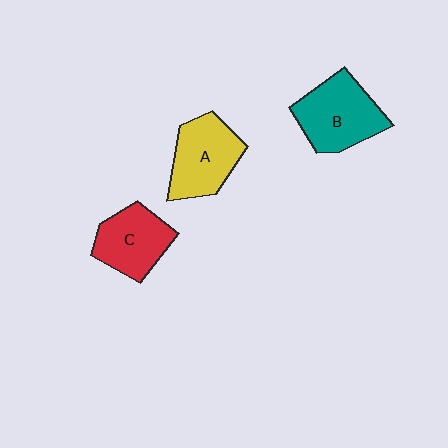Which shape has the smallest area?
Shape C (red).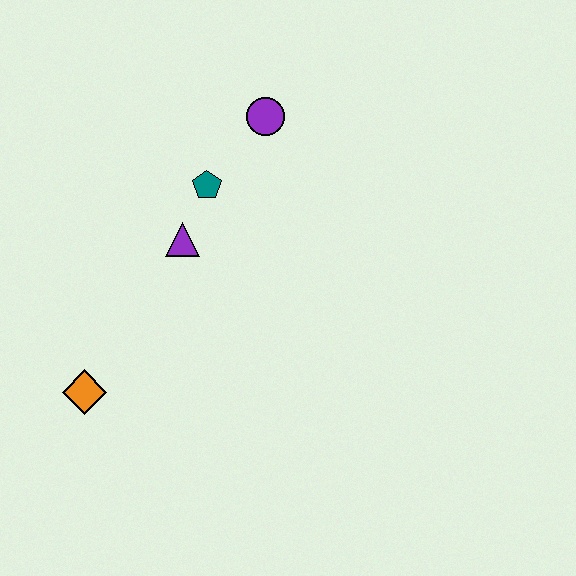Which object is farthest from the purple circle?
The orange diamond is farthest from the purple circle.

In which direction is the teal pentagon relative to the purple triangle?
The teal pentagon is above the purple triangle.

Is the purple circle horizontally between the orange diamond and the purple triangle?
No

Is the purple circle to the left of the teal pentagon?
No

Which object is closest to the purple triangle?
The teal pentagon is closest to the purple triangle.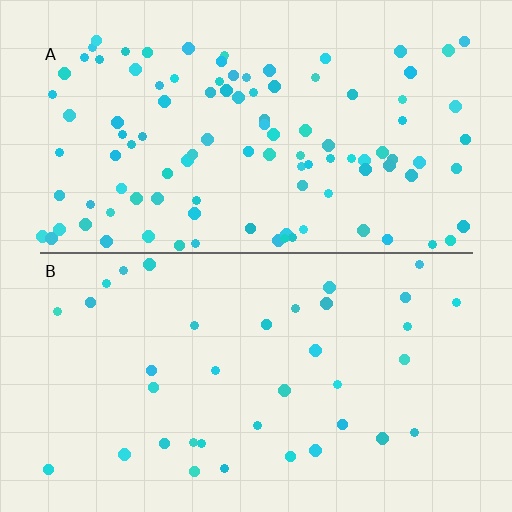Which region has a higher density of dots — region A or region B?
A (the top).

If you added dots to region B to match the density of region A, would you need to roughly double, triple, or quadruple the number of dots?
Approximately triple.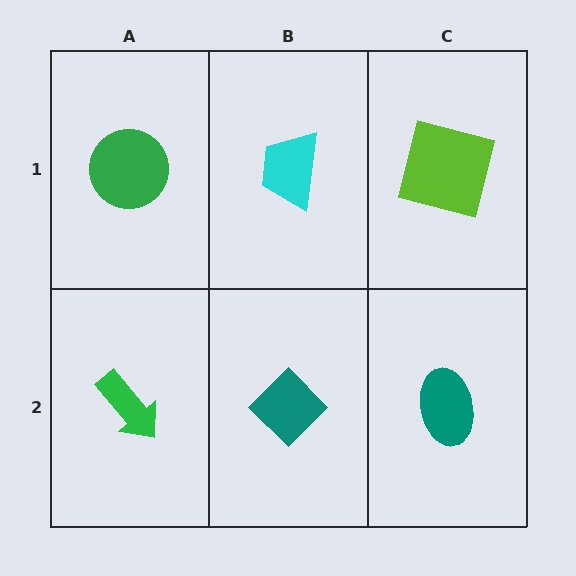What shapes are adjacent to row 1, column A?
A green arrow (row 2, column A), a cyan trapezoid (row 1, column B).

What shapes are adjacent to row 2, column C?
A lime square (row 1, column C), a teal diamond (row 2, column B).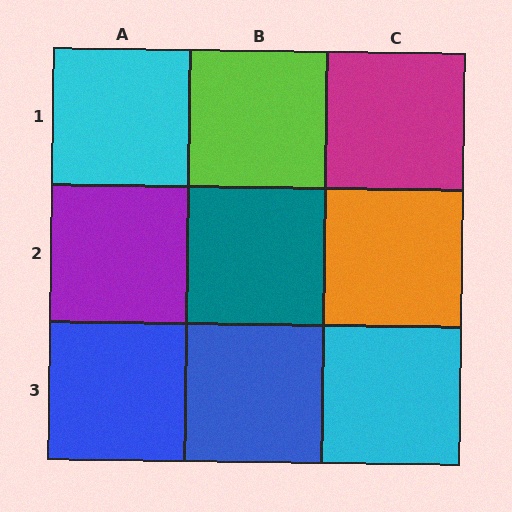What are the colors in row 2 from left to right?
Purple, teal, orange.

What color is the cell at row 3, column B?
Blue.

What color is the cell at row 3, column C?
Cyan.